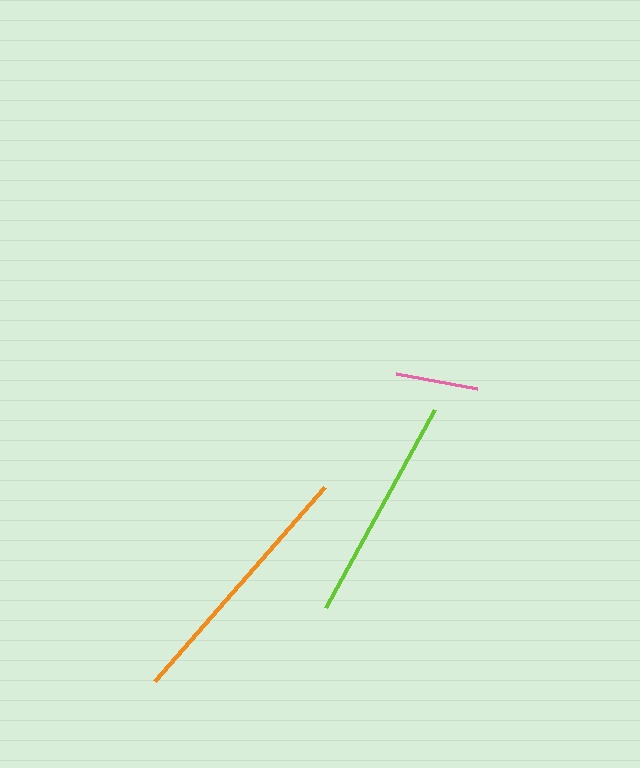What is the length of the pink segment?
The pink segment is approximately 83 pixels long.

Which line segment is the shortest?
The pink line is the shortest at approximately 83 pixels.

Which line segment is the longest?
The orange line is the longest at approximately 258 pixels.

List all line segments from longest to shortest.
From longest to shortest: orange, lime, pink.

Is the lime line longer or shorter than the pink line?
The lime line is longer than the pink line.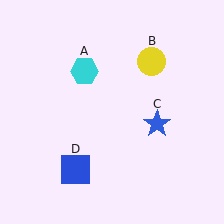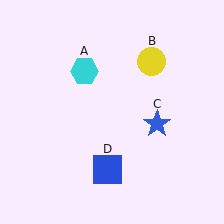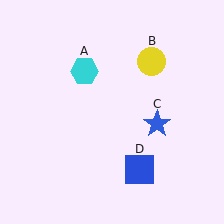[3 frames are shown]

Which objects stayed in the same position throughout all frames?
Cyan hexagon (object A) and yellow circle (object B) and blue star (object C) remained stationary.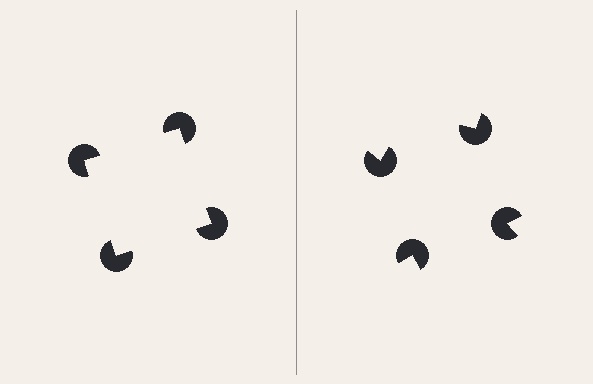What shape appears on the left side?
An illusory square.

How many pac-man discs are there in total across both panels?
8 — 4 on each side.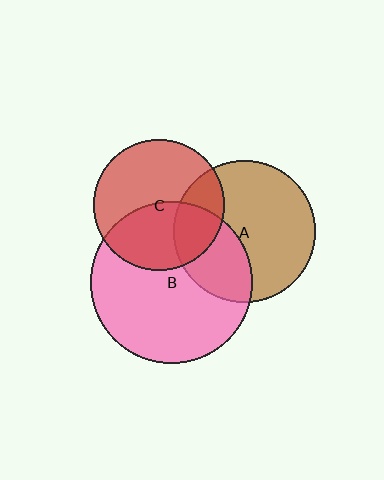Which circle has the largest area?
Circle B (pink).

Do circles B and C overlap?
Yes.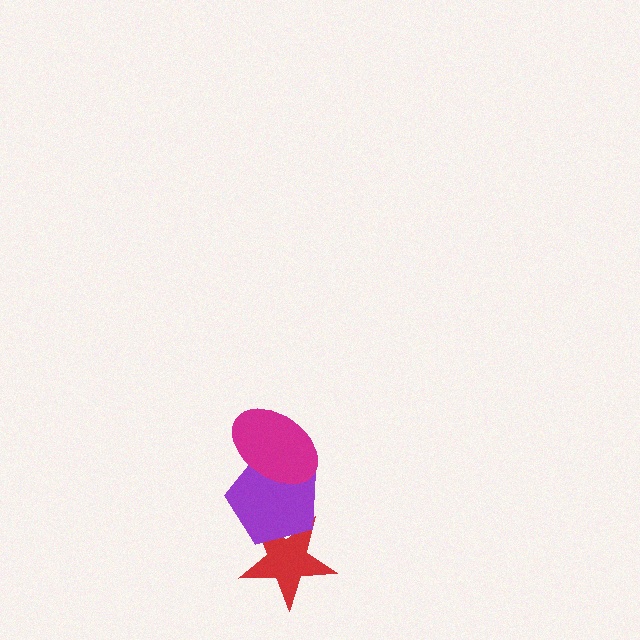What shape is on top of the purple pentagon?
The magenta ellipse is on top of the purple pentagon.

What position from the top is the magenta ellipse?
The magenta ellipse is 1st from the top.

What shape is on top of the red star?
The purple pentagon is on top of the red star.